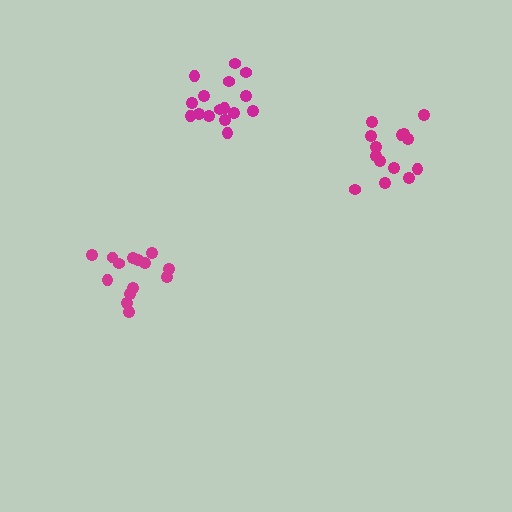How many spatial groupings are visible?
There are 3 spatial groupings.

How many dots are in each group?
Group 1: 14 dots, Group 2: 14 dots, Group 3: 16 dots (44 total).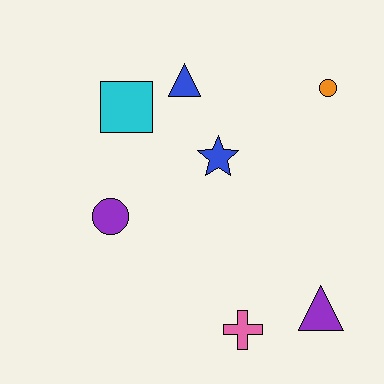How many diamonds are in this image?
There are no diamonds.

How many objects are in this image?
There are 7 objects.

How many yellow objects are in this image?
There are no yellow objects.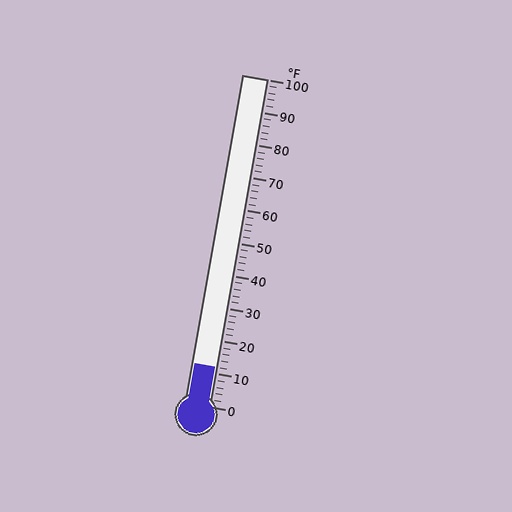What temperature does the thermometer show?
The thermometer shows approximately 12°F.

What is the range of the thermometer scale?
The thermometer scale ranges from 0°F to 100°F.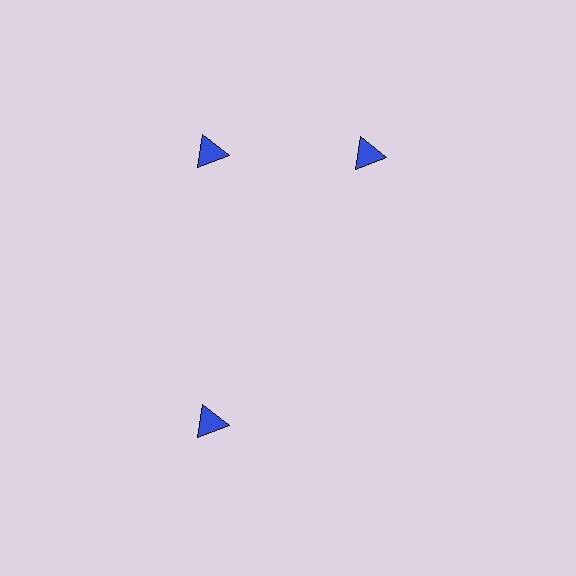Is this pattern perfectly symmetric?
No. The 3 blue triangles are arranged in a ring, but one element near the 3 o'clock position is rotated out of alignment along the ring, breaking the 3-fold rotational symmetry.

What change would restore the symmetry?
The symmetry would be restored by rotating it back into even spacing with its neighbors so that all 3 triangles sit at equal angles and equal distance from the center.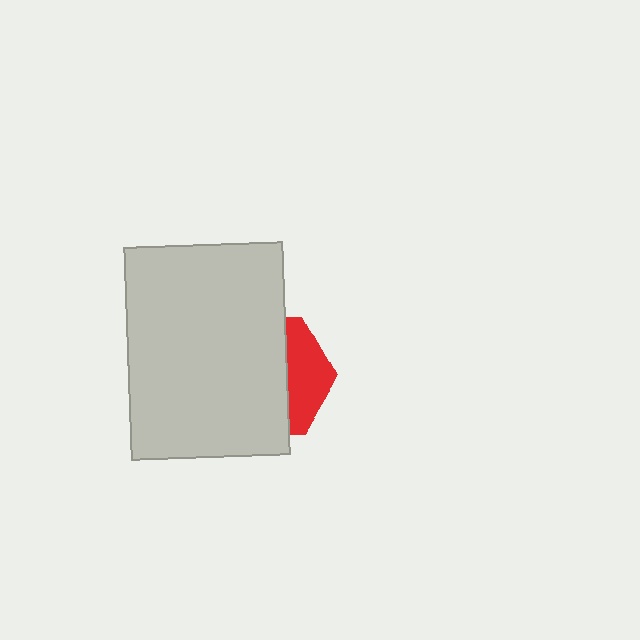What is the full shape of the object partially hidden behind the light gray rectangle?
The partially hidden object is a red hexagon.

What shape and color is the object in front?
The object in front is a light gray rectangle.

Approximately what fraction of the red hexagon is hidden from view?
Roughly 67% of the red hexagon is hidden behind the light gray rectangle.